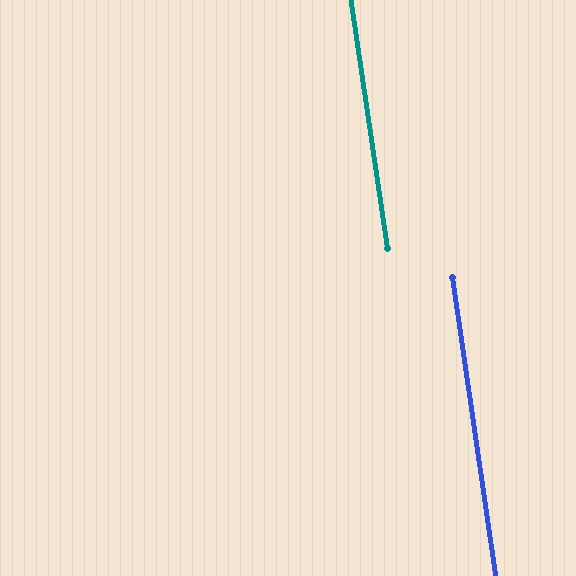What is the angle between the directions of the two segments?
Approximately 0 degrees.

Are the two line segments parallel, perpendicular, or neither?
Parallel — their directions differ by only 0.1°.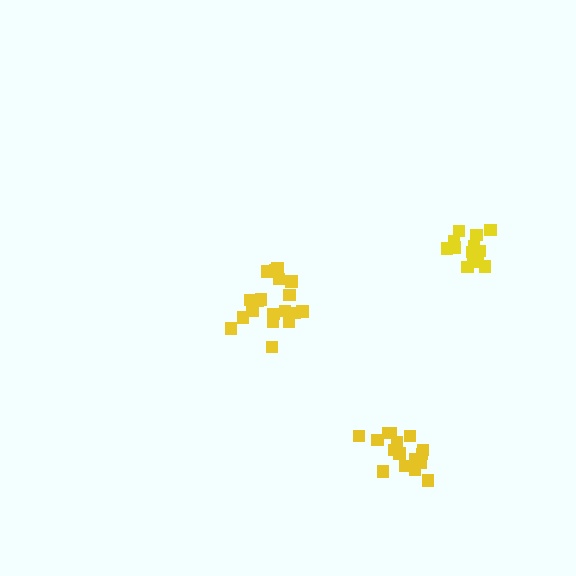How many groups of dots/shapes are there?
There are 3 groups.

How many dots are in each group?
Group 1: 13 dots, Group 2: 19 dots, Group 3: 16 dots (48 total).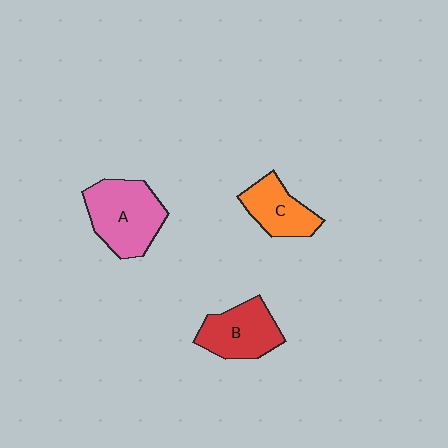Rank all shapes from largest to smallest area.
From largest to smallest: A (pink), B (red), C (orange).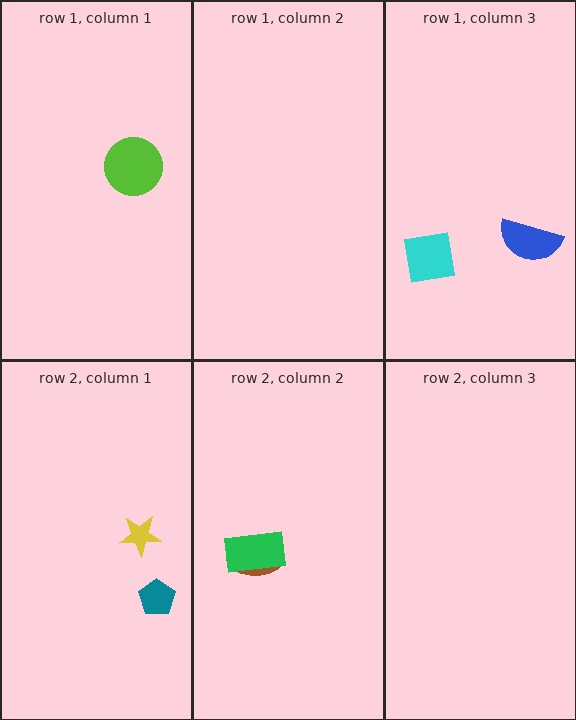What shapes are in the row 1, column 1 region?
The lime circle.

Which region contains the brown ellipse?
The row 2, column 2 region.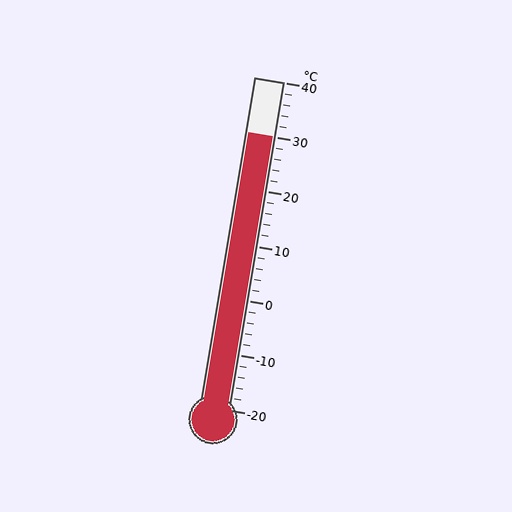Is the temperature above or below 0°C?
The temperature is above 0°C.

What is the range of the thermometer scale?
The thermometer scale ranges from -20°C to 40°C.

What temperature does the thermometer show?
The thermometer shows approximately 30°C.